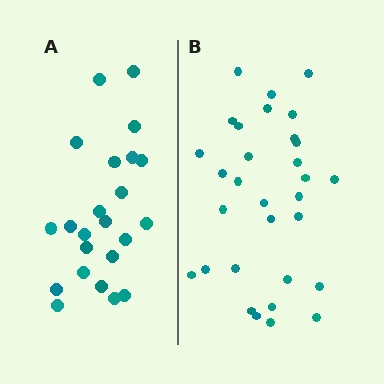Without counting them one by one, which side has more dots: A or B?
Region B (the right region) has more dots.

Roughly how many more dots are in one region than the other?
Region B has roughly 8 or so more dots than region A.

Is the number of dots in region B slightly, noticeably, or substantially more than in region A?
Region B has noticeably more, but not dramatically so. The ratio is roughly 1.3 to 1.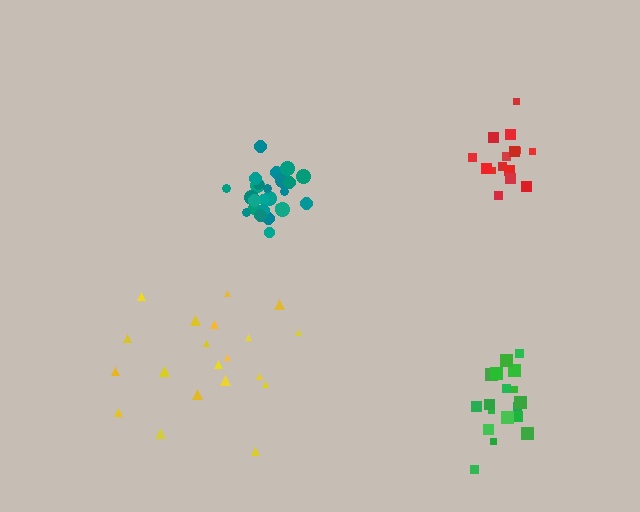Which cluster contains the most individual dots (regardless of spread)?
Teal (25).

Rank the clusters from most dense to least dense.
teal, green, red, yellow.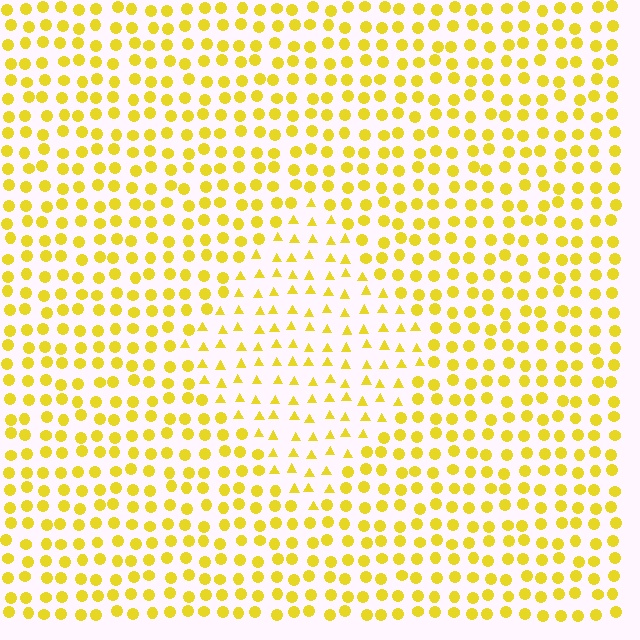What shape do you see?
I see a diamond.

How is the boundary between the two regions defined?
The boundary is defined by a change in element shape: triangles inside vs. circles outside. All elements share the same color and spacing.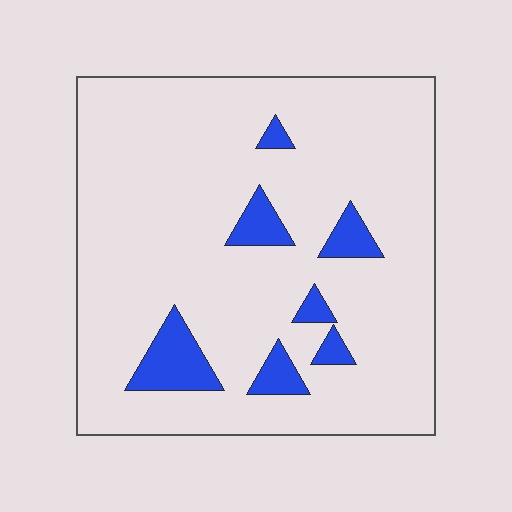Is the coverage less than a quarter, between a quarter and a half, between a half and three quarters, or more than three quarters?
Less than a quarter.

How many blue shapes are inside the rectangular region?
7.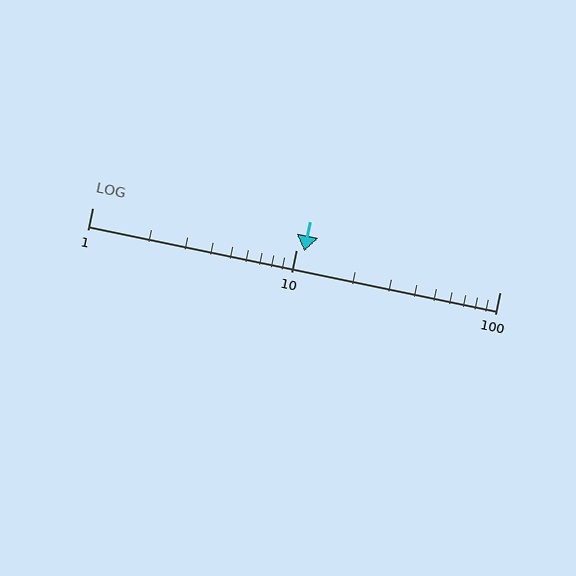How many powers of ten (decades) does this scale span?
The scale spans 2 decades, from 1 to 100.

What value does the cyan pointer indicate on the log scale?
The pointer indicates approximately 11.